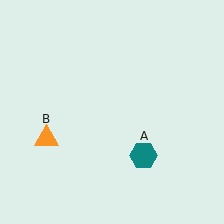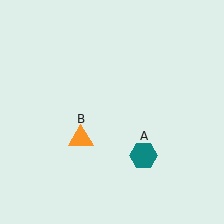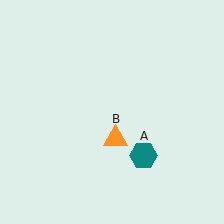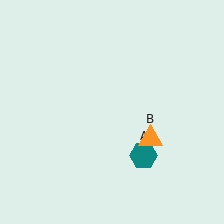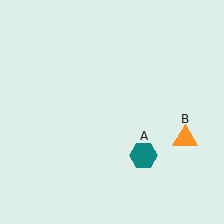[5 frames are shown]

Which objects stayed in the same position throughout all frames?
Teal hexagon (object A) remained stationary.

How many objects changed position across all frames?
1 object changed position: orange triangle (object B).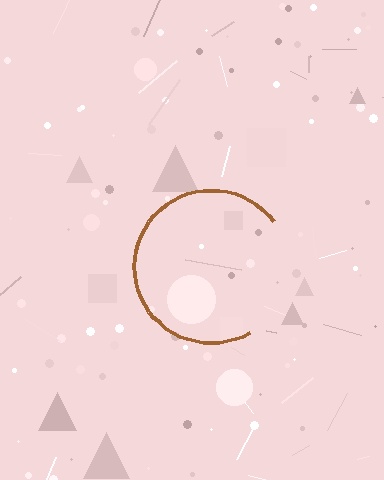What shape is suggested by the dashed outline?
The dashed outline suggests a circle.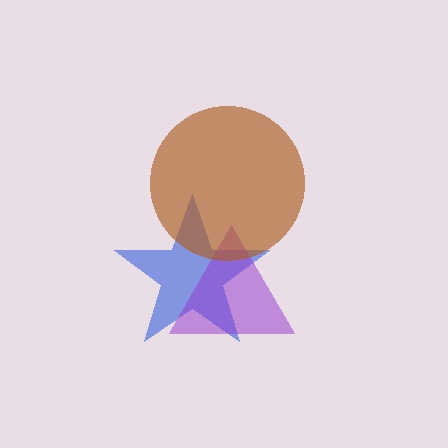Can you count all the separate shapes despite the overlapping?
Yes, there are 3 separate shapes.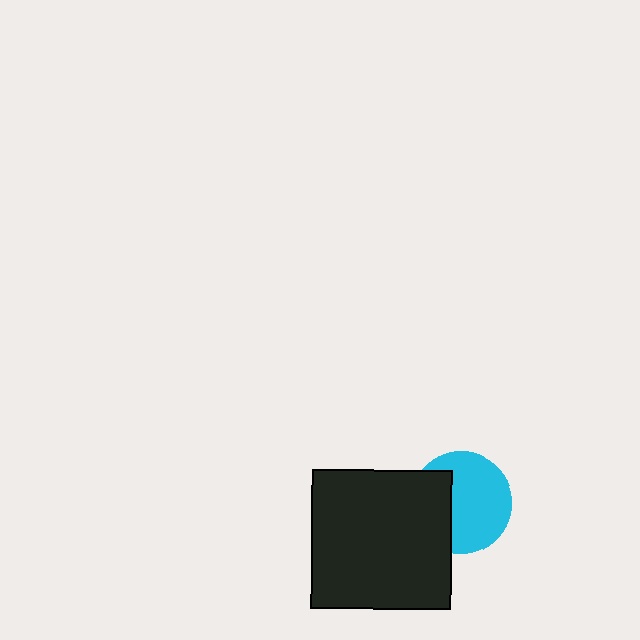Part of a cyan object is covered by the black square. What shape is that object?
It is a circle.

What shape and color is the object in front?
The object in front is a black square.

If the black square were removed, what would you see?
You would see the complete cyan circle.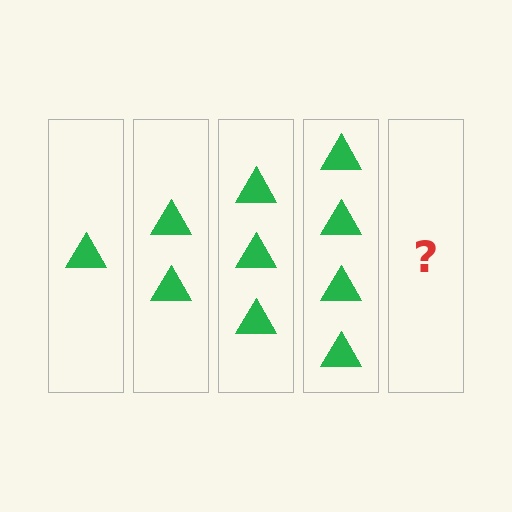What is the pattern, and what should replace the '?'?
The pattern is that each step adds one more triangle. The '?' should be 5 triangles.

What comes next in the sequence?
The next element should be 5 triangles.